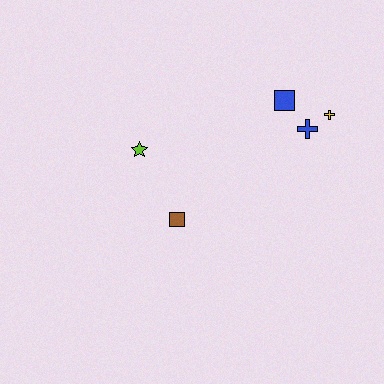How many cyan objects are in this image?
There are no cyan objects.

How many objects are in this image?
There are 5 objects.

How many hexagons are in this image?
There are no hexagons.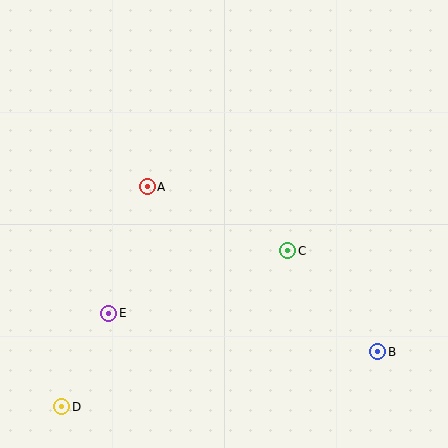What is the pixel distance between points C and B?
The distance between C and B is 135 pixels.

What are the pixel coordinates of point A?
Point A is at (147, 187).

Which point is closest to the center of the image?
Point C at (288, 251) is closest to the center.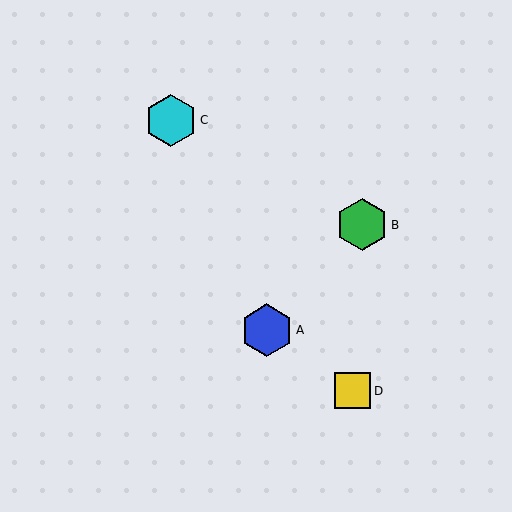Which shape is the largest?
The blue hexagon (labeled A) is the largest.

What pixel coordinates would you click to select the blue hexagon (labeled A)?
Click at (267, 330) to select the blue hexagon A.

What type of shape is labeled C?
Shape C is a cyan hexagon.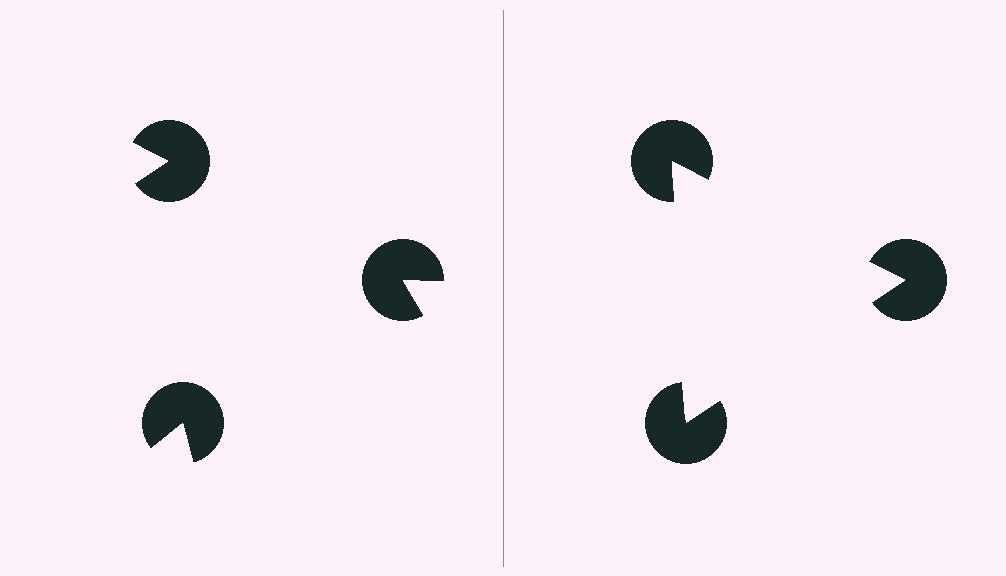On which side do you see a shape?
An illusory triangle appears on the right side. On the left side the wedge cuts are rotated, so no coherent shape forms.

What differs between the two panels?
The pac-man discs are positioned identically on both sides; only the wedge orientations differ. On the right they align to a triangle; on the left they are misaligned.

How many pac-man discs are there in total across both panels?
6 — 3 on each side.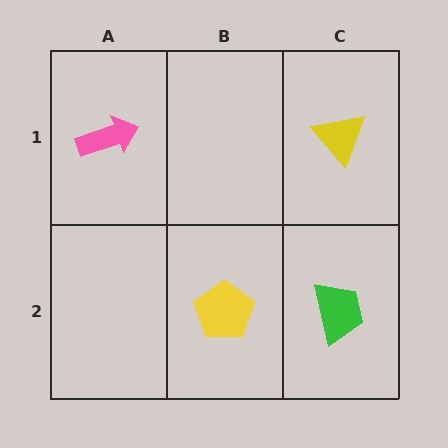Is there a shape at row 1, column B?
No, that cell is empty.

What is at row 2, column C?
A green trapezoid.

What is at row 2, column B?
A yellow pentagon.